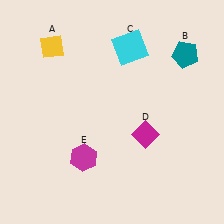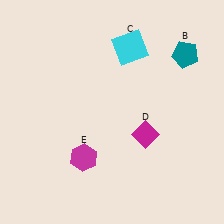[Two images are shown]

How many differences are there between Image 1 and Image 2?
There is 1 difference between the two images.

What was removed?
The yellow diamond (A) was removed in Image 2.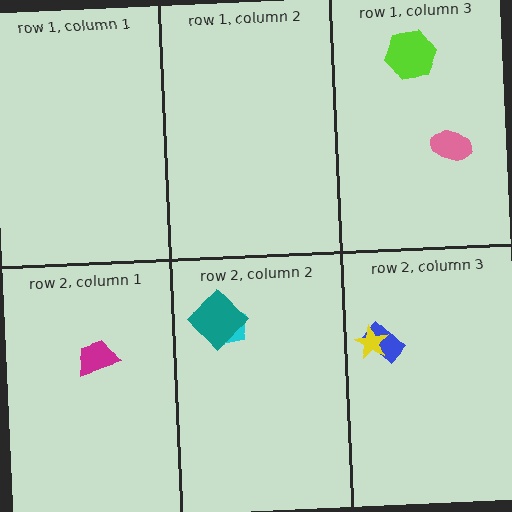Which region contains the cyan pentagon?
The row 2, column 2 region.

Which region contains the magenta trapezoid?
The row 2, column 1 region.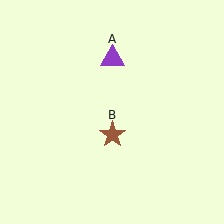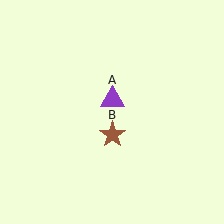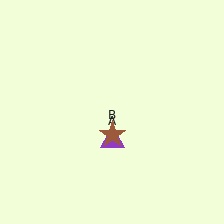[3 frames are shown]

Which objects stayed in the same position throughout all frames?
Brown star (object B) remained stationary.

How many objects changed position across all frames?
1 object changed position: purple triangle (object A).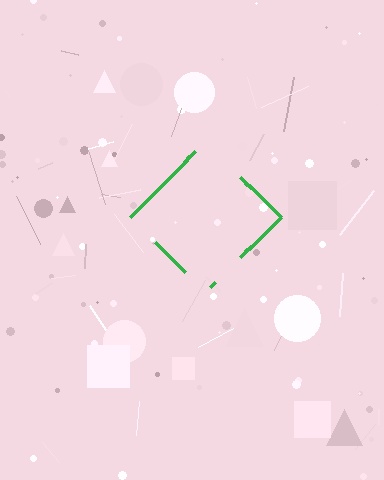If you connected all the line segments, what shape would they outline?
They would outline a diamond.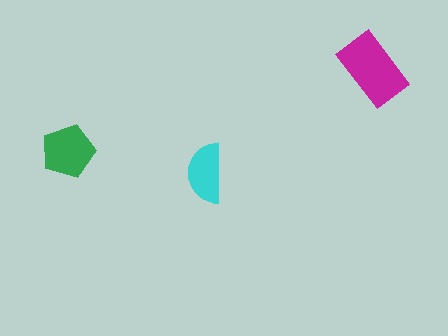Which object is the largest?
The magenta rectangle.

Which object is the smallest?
The cyan semicircle.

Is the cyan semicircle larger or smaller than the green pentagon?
Smaller.